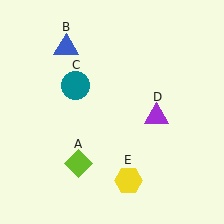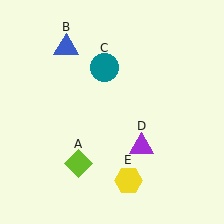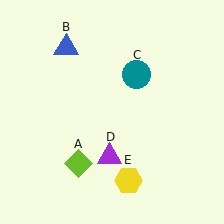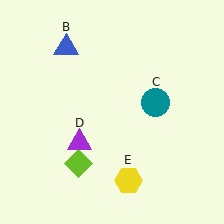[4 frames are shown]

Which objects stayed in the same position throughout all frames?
Lime diamond (object A) and blue triangle (object B) and yellow hexagon (object E) remained stationary.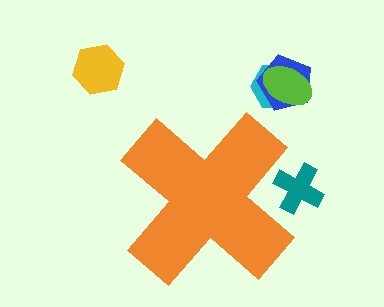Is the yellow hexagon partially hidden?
No, the yellow hexagon is fully visible.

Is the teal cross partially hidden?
Yes, the teal cross is partially hidden behind the orange cross.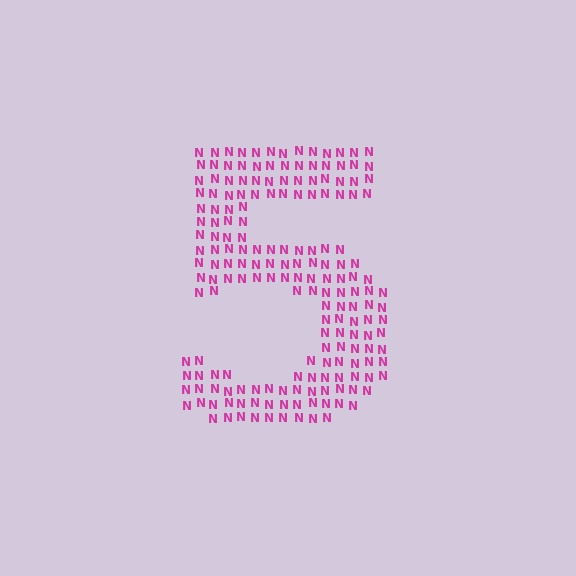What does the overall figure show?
The overall figure shows the digit 5.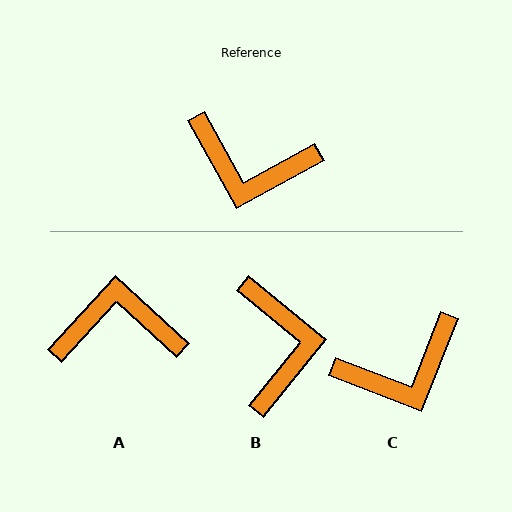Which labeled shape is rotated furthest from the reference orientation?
A, about 161 degrees away.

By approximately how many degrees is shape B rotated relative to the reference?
Approximately 112 degrees counter-clockwise.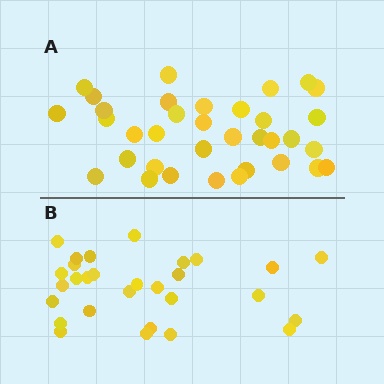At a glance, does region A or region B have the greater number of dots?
Region A (the top region) has more dots.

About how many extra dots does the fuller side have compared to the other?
Region A has about 6 more dots than region B.